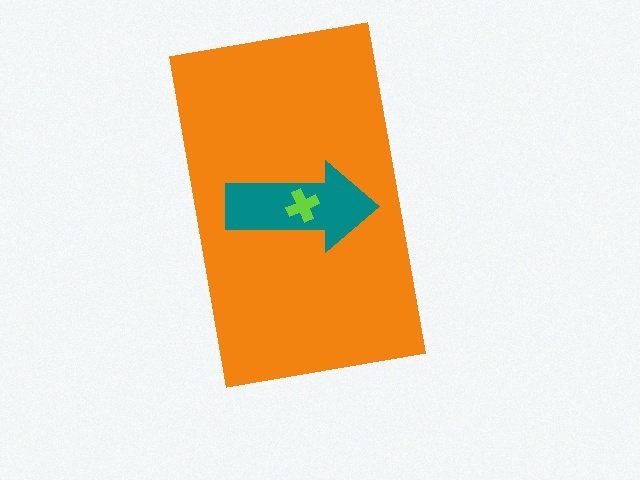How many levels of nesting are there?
3.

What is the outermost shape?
The orange rectangle.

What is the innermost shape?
The lime cross.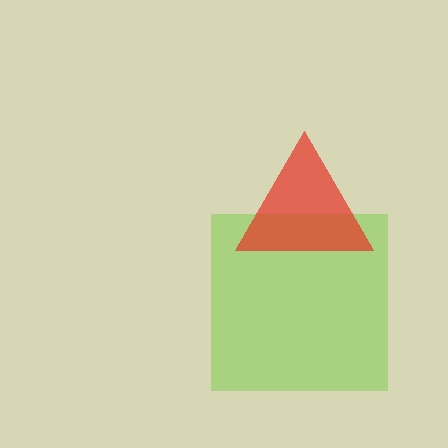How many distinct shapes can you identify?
There are 2 distinct shapes: a lime square, a red triangle.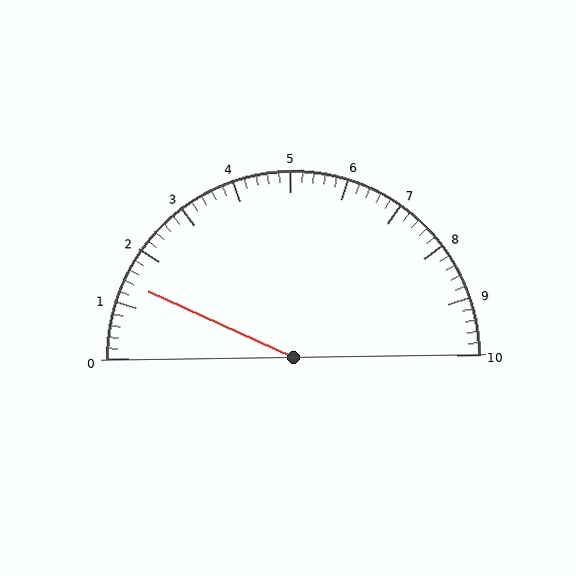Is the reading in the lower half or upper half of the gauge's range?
The reading is in the lower half of the range (0 to 10).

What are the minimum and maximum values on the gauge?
The gauge ranges from 0 to 10.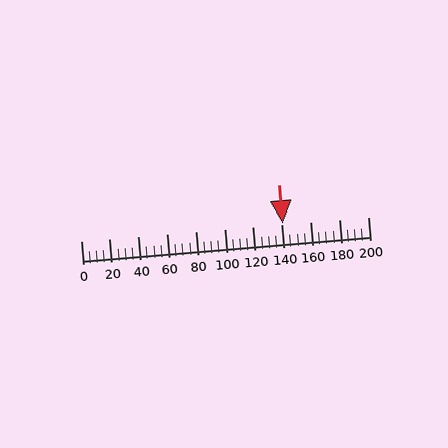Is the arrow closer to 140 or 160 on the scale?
The arrow is closer to 140.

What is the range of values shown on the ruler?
The ruler shows values from 0 to 200.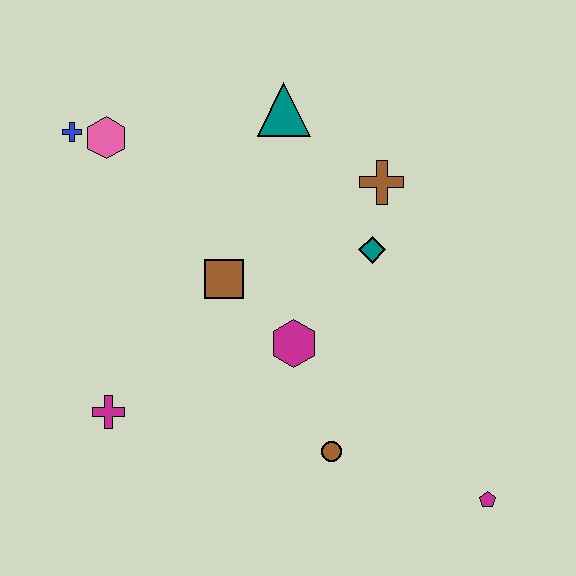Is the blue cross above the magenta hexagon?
Yes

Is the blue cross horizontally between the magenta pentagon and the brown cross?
No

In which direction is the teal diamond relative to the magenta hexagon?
The teal diamond is above the magenta hexagon.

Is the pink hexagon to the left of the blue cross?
No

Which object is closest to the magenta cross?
The brown square is closest to the magenta cross.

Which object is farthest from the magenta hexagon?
The blue cross is farthest from the magenta hexagon.